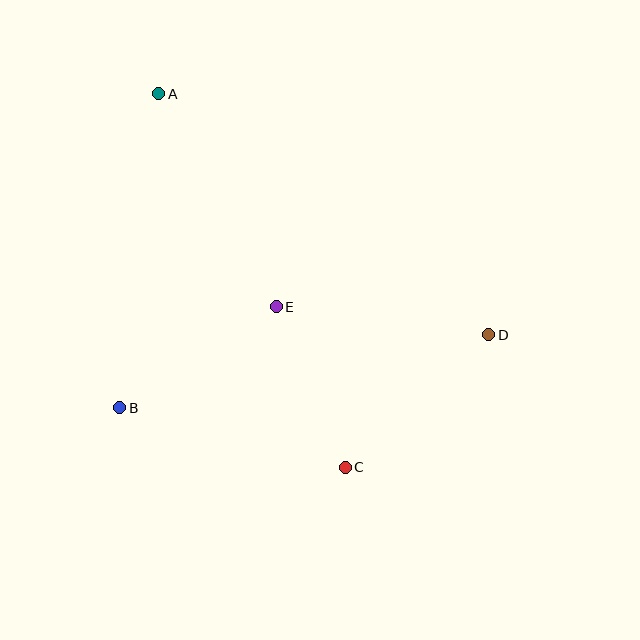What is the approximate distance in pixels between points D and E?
The distance between D and E is approximately 214 pixels.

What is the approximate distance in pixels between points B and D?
The distance between B and D is approximately 376 pixels.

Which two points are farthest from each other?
Points A and C are farthest from each other.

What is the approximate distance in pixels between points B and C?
The distance between B and C is approximately 234 pixels.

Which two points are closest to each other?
Points C and E are closest to each other.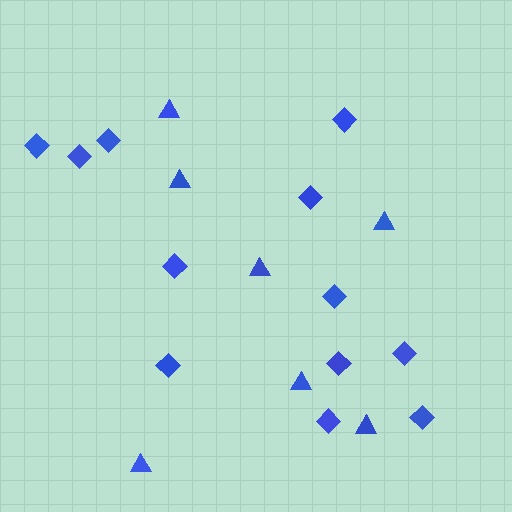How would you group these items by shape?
There are 2 groups: one group of triangles (7) and one group of diamonds (12).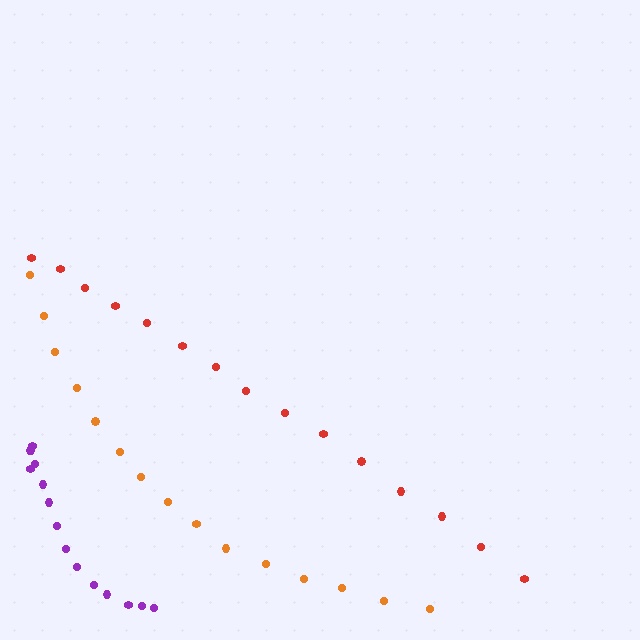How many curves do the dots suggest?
There are 3 distinct paths.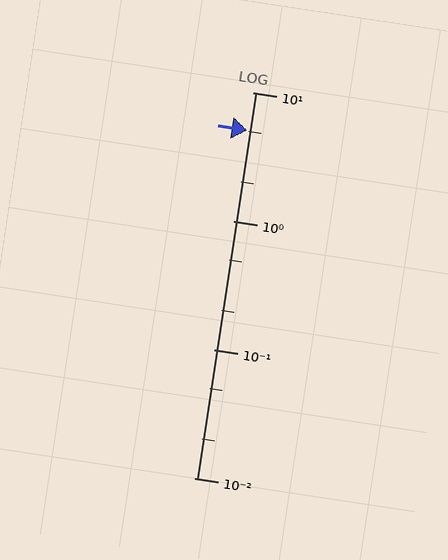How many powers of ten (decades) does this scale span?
The scale spans 3 decades, from 0.01 to 10.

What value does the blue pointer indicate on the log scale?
The pointer indicates approximately 5.1.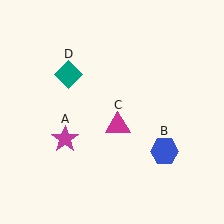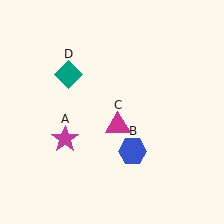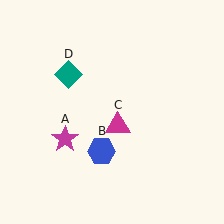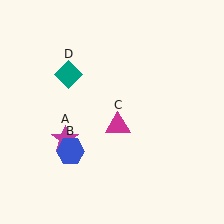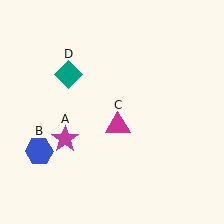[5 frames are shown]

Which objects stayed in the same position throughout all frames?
Magenta star (object A) and magenta triangle (object C) and teal diamond (object D) remained stationary.